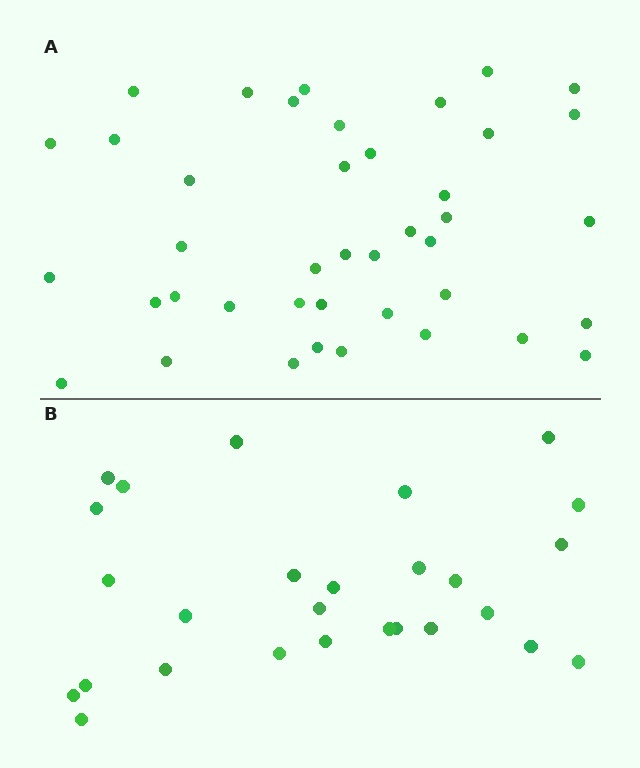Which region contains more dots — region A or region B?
Region A (the top region) has more dots.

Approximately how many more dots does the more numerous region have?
Region A has approximately 15 more dots than region B.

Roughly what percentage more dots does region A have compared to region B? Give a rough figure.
About 50% more.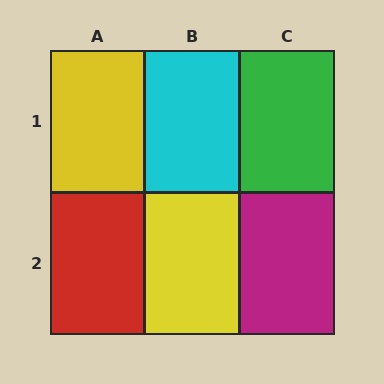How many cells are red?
1 cell is red.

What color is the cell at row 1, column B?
Cyan.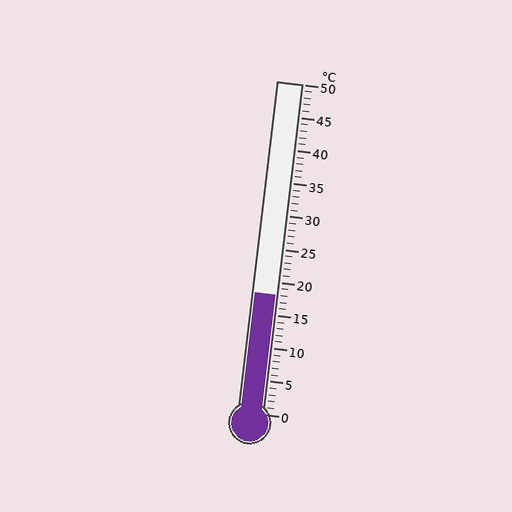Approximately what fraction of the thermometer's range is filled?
The thermometer is filled to approximately 35% of its range.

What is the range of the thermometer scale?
The thermometer scale ranges from 0°C to 50°C.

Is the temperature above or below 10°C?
The temperature is above 10°C.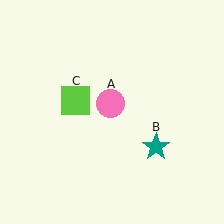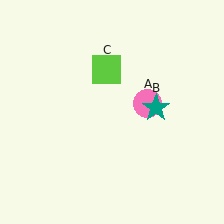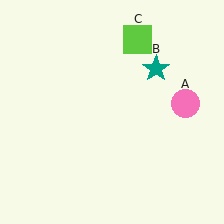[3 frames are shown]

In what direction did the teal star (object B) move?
The teal star (object B) moved up.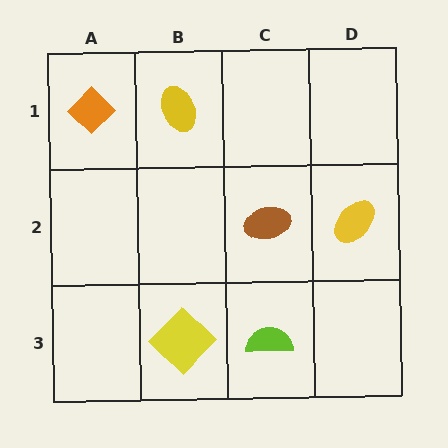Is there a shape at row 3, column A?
No, that cell is empty.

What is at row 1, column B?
A yellow ellipse.